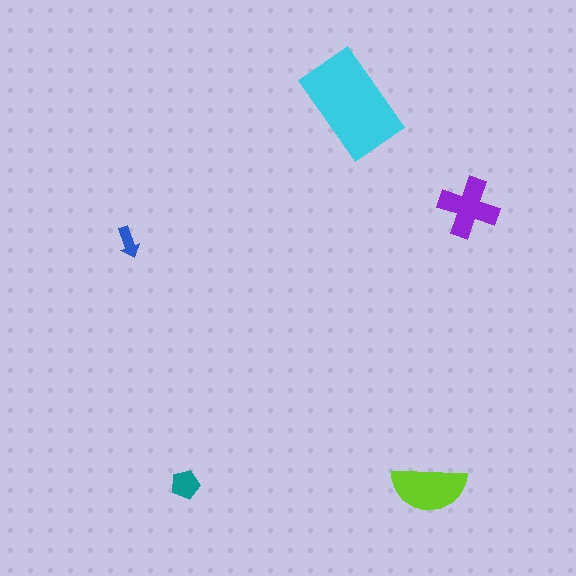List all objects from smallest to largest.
The blue arrow, the teal pentagon, the purple cross, the lime semicircle, the cyan rectangle.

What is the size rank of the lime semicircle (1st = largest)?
2nd.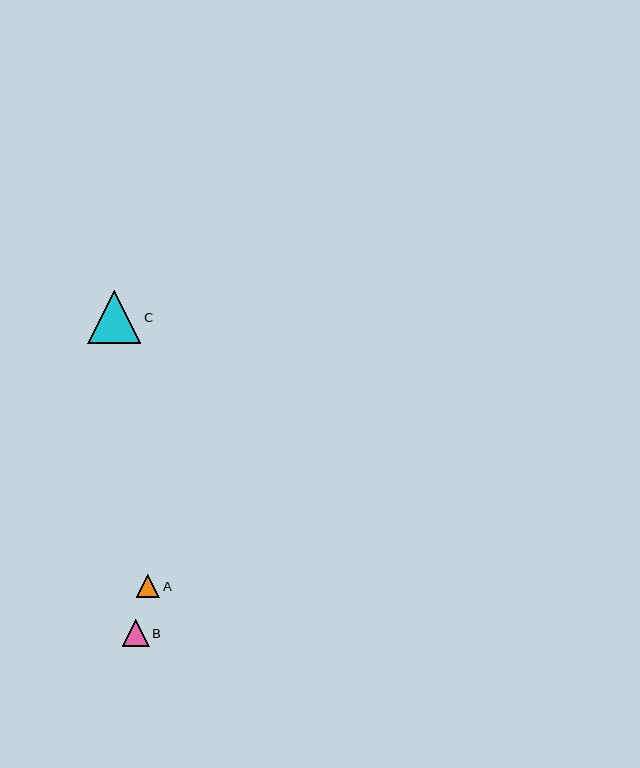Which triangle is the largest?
Triangle C is the largest with a size of approximately 53 pixels.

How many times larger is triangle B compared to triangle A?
Triangle B is approximately 1.2 times the size of triangle A.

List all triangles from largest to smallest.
From largest to smallest: C, B, A.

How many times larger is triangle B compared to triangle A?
Triangle B is approximately 1.2 times the size of triangle A.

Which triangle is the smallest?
Triangle A is the smallest with a size of approximately 23 pixels.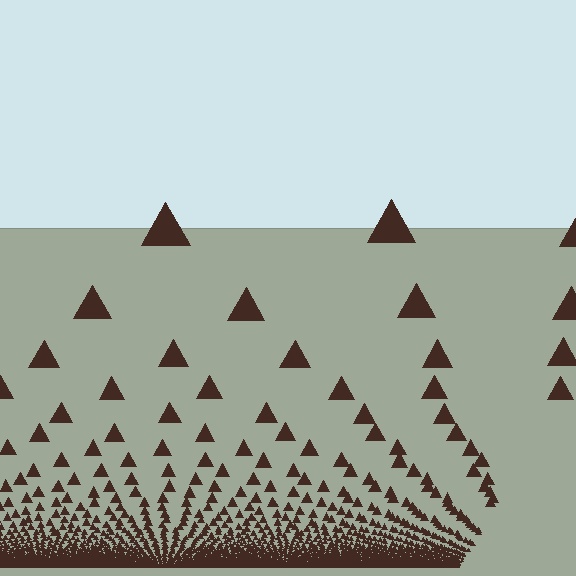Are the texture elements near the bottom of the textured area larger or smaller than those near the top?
Smaller. The gradient is inverted — elements near the bottom are smaller and denser.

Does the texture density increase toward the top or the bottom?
Density increases toward the bottom.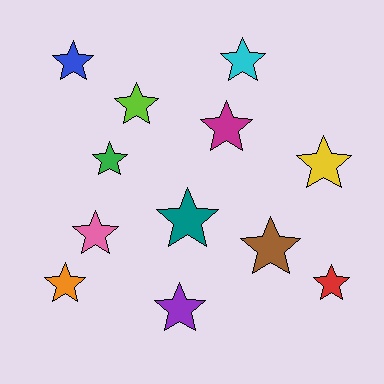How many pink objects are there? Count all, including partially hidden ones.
There is 1 pink object.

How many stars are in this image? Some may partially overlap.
There are 12 stars.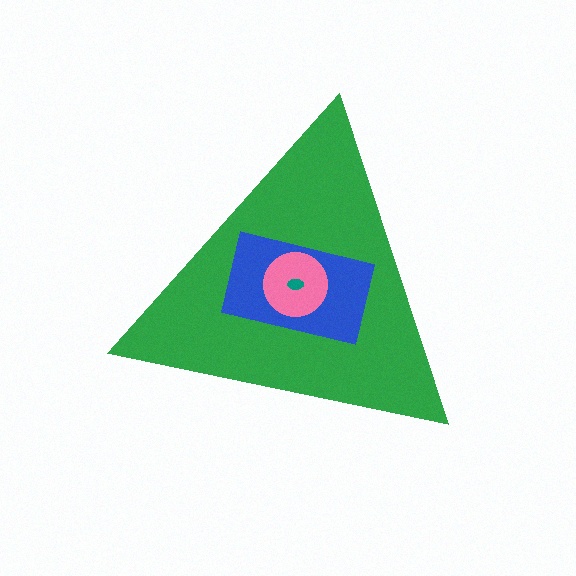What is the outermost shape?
The green triangle.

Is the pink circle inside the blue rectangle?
Yes.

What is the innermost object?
The teal ellipse.